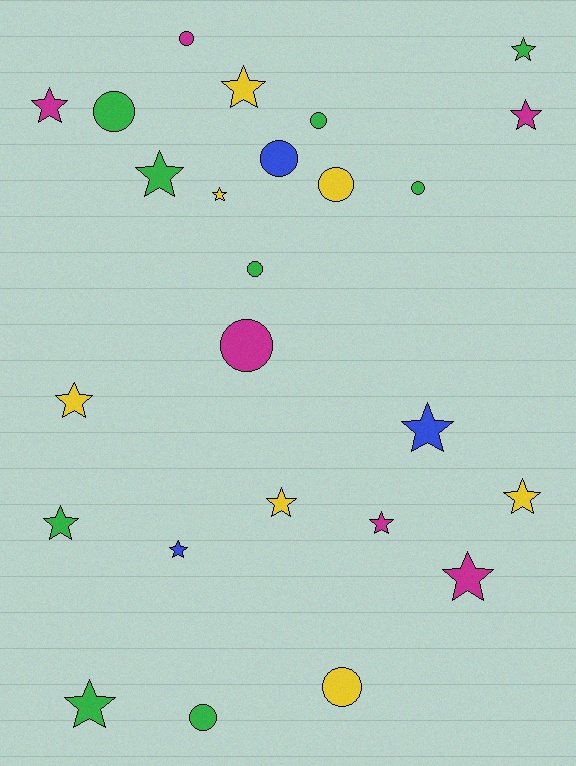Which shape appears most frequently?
Star, with 15 objects.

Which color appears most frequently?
Green, with 9 objects.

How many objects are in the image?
There are 25 objects.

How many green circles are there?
There are 5 green circles.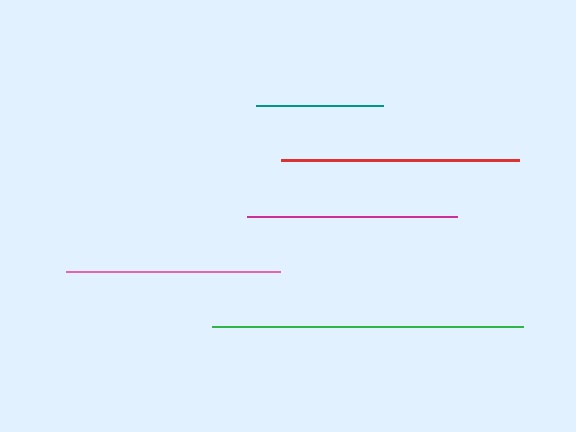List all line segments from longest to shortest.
From longest to shortest: green, red, pink, magenta, teal.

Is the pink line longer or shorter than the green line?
The green line is longer than the pink line.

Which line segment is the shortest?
The teal line is the shortest at approximately 127 pixels.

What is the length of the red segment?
The red segment is approximately 238 pixels long.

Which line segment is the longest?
The green line is the longest at approximately 311 pixels.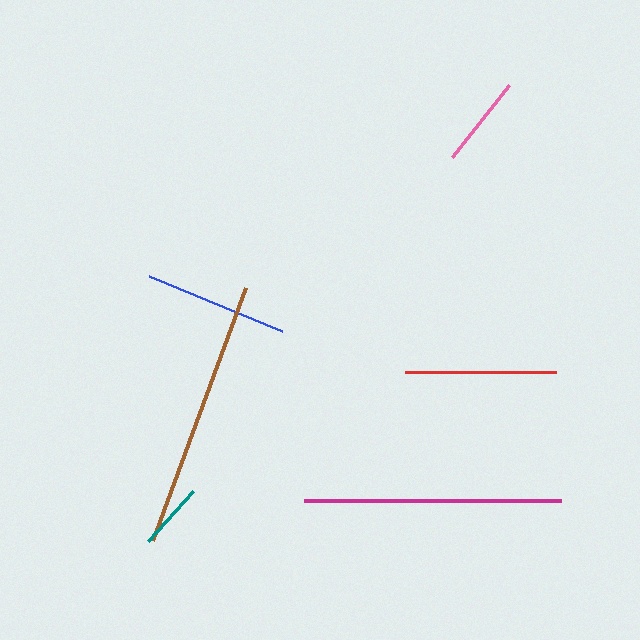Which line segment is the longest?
The brown line is the longest at approximately 269 pixels.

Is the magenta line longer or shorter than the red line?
The magenta line is longer than the red line.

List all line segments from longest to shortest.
From longest to shortest: brown, magenta, red, blue, pink, teal.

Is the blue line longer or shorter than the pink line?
The blue line is longer than the pink line.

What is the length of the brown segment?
The brown segment is approximately 269 pixels long.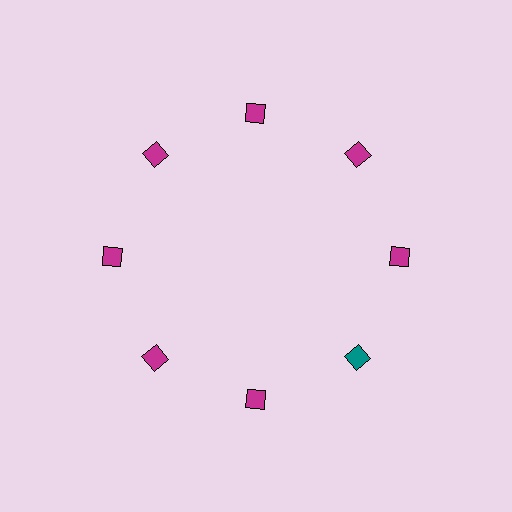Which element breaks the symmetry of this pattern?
The teal diamond at roughly the 4 o'clock position breaks the symmetry. All other shapes are magenta diamonds.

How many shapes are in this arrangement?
There are 8 shapes arranged in a ring pattern.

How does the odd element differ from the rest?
It has a different color: teal instead of magenta.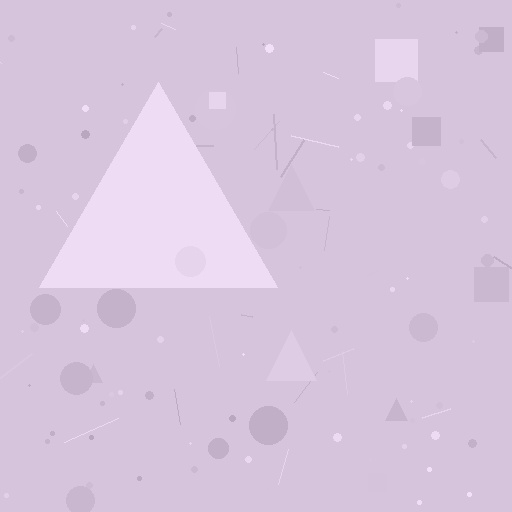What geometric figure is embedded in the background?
A triangle is embedded in the background.